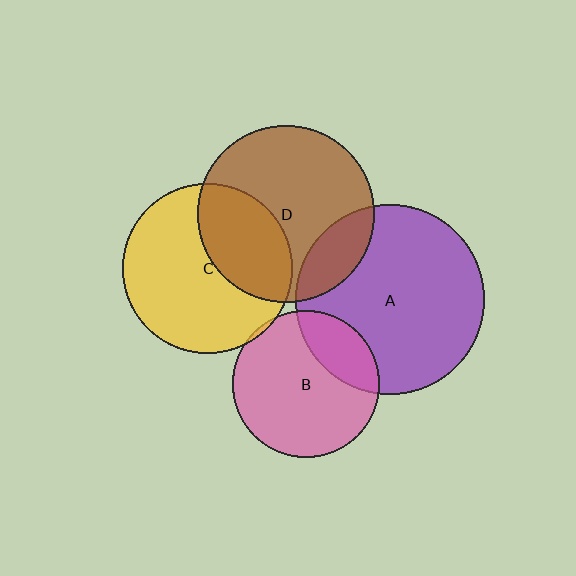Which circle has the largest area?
Circle A (purple).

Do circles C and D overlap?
Yes.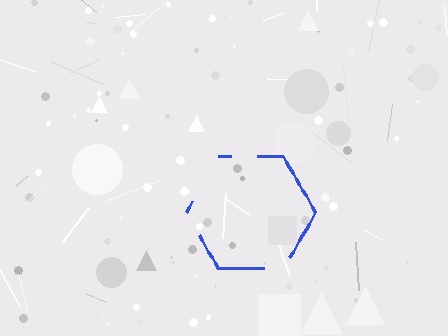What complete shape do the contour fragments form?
The contour fragments form a hexagon.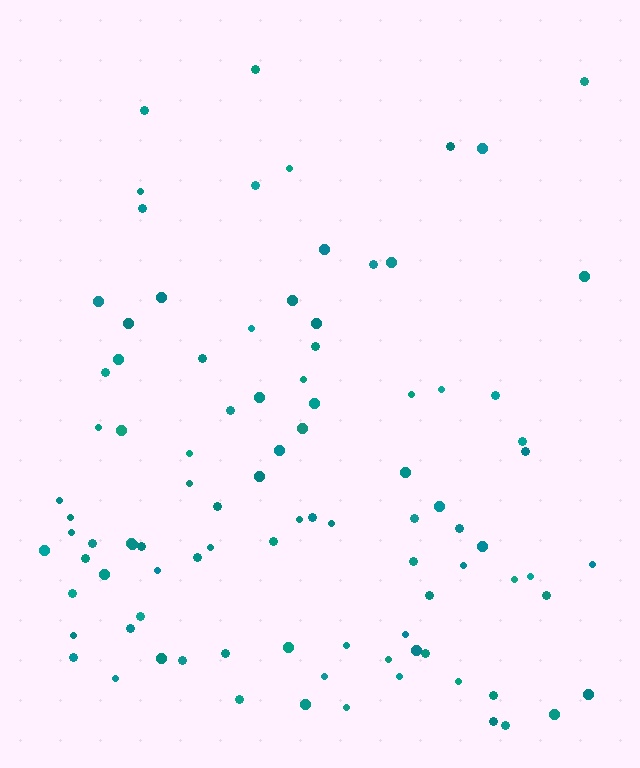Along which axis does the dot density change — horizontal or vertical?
Vertical.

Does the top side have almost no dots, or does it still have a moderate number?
Still a moderate number, just noticeably fewer than the bottom.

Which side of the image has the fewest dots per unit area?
The top.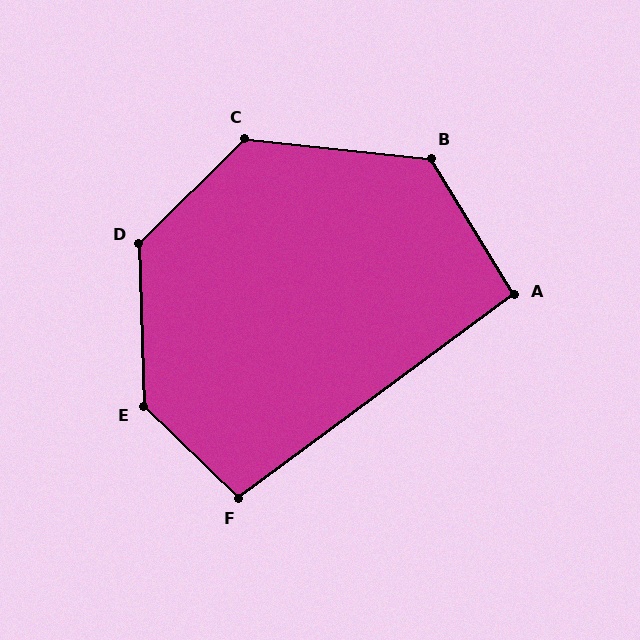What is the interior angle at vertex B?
Approximately 127 degrees (obtuse).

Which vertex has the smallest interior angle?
A, at approximately 95 degrees.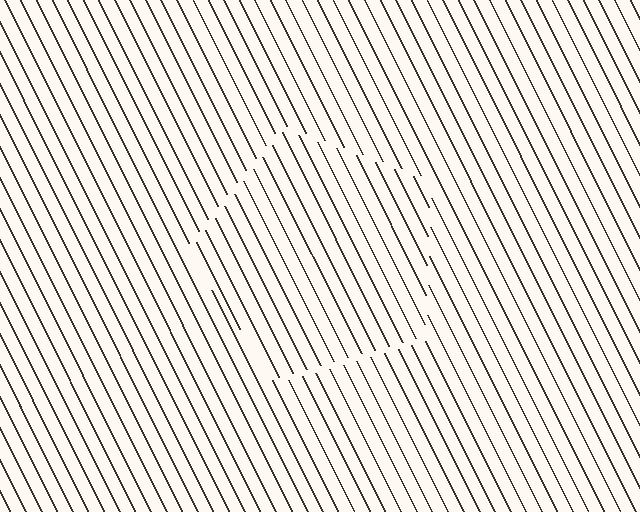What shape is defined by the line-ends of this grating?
An illusory pentagon. The interior of the shape contains the same grating, shifted by half a period — the contour is defined by the phase discontinuity where line-ends from the inner and outer gratings abut.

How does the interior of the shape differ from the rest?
The interior of the shape contains the same grating, shifted by half a period — the contour is defined by the phase discontinuity where line-ends from the inner and outer gratings abut.